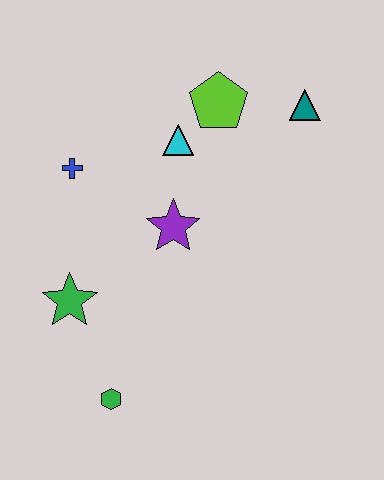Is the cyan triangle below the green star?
No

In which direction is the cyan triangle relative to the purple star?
The cyan triangle is above the purple star.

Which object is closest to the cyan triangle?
The lime pentagon is closest to the cyan triangle.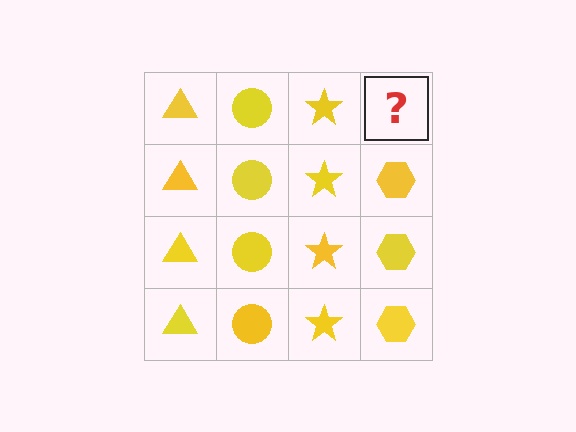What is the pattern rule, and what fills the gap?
The rule is that each column has a consistent shape. The gap should be filled with a yellow hexagon.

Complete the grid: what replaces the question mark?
The question mark should be replaced with a yellow hexagon.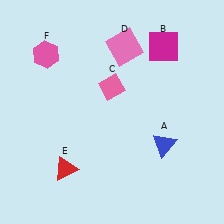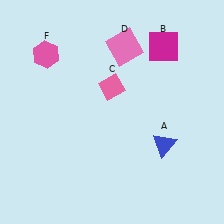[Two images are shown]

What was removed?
The red triangle (E) was removed in Image 2.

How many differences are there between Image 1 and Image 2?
There is 1 difference between the two images.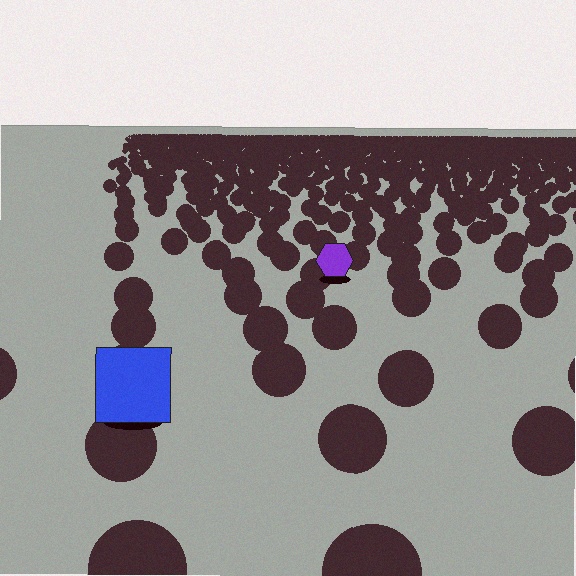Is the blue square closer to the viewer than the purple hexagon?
Yes. The blue square is closer — you can tell from the texture gradient: the ground texture is coarser near it.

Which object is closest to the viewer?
The blue square is closest. The texture marks near it are larger and more spread out.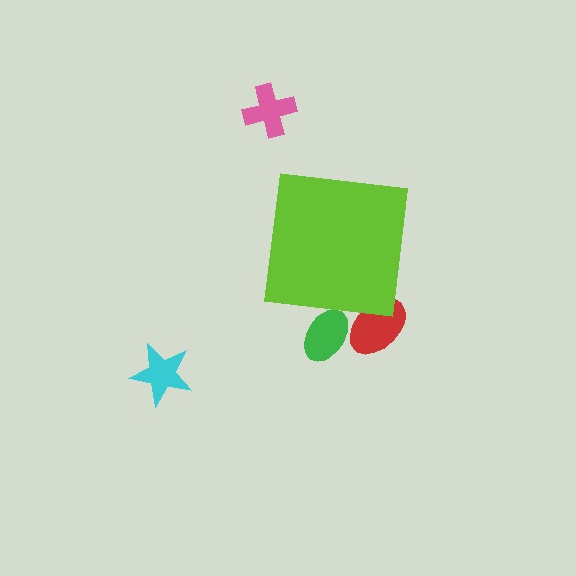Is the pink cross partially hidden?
No, the pink cross is fully visible.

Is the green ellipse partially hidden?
Yes, the green ellipse is partially hidden behind the lime square.